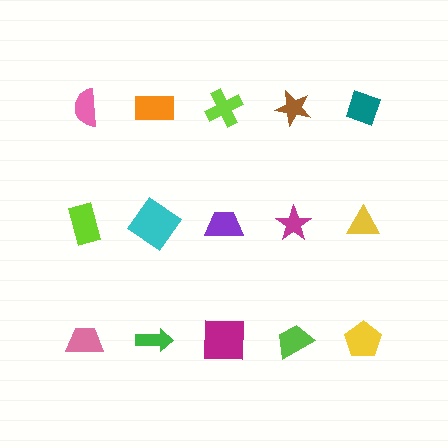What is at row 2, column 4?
A magenta star.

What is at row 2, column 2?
A cyan diamond.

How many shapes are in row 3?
5 shapes.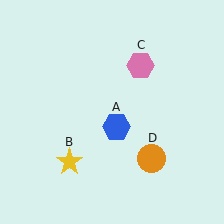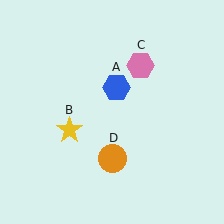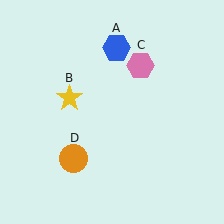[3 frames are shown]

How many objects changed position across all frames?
3 objects changed position: blue hexagon (object A), yellow star (object B), orange circle (object D).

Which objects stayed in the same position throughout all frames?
Pink hexagon (object C) remained stationary.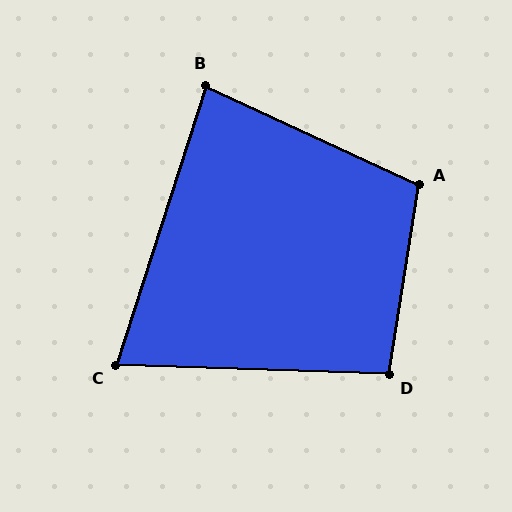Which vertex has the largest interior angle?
A, at approximately 106 degrees.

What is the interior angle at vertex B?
Approximately 83 degrees (acute).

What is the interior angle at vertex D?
Approximately 97 degrees (obtuse).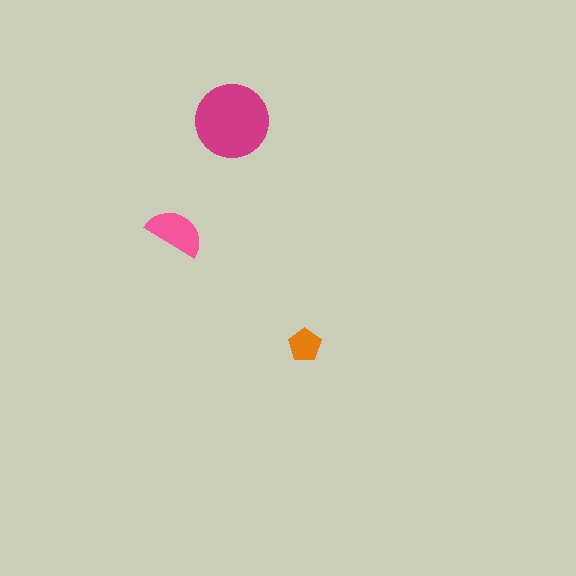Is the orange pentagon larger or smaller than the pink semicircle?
Smaller.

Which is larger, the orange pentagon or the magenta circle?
The magenta circle.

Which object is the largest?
The magenta circle.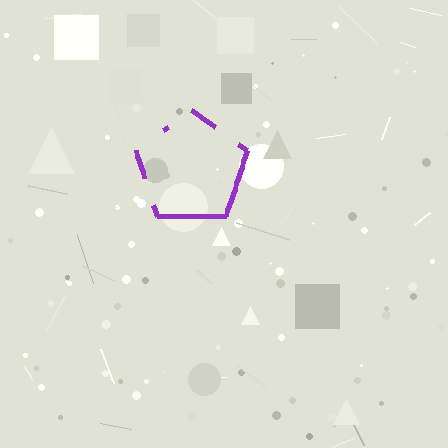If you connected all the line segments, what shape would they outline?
They would outline a pentagon.